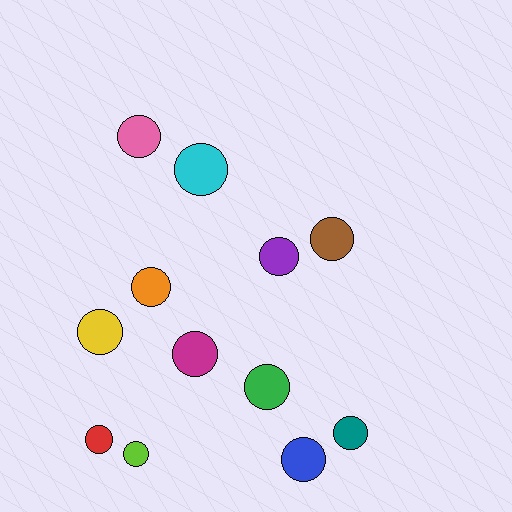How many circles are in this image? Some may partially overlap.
There are 12 circles.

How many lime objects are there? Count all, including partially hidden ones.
There is 1 lime object.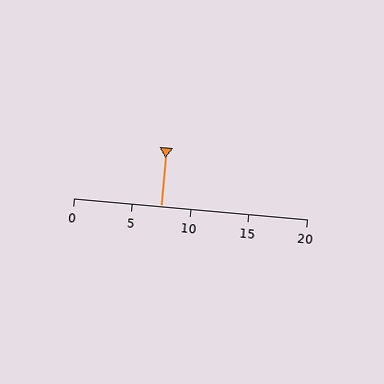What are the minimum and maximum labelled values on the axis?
The axis runs from 0 to 20.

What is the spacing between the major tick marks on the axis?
The major ticks are spaced 5 apart.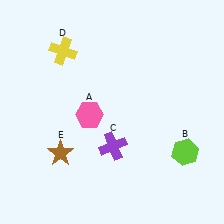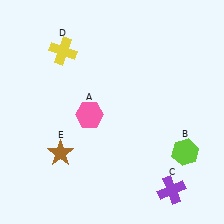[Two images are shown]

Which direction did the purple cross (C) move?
The purple cross (C) moved right.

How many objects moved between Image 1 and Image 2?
1 object moved between the two images.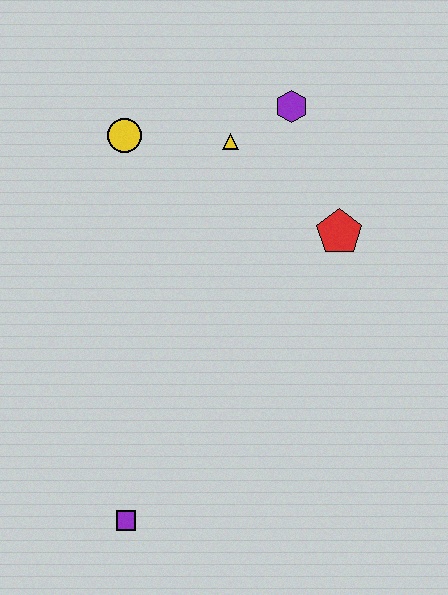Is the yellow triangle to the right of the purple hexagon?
No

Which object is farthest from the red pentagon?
The purple square is farthest from the red pentagon.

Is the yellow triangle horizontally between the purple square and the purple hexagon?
Yes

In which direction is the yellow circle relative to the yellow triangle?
The yellow circle is to the left of the yellow triangle.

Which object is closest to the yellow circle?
The yellow triangle is closest to the yellow circle.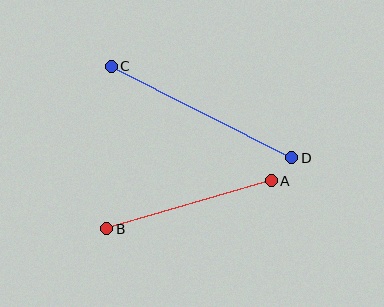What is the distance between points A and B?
The distance is approximately 171 pixels.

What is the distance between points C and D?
The distance is approximately 203 pixels.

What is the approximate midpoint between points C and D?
The midpoint is at approximately (202, 112) pixels.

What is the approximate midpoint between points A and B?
The midpoint is at approximately (189, 205) pixels.